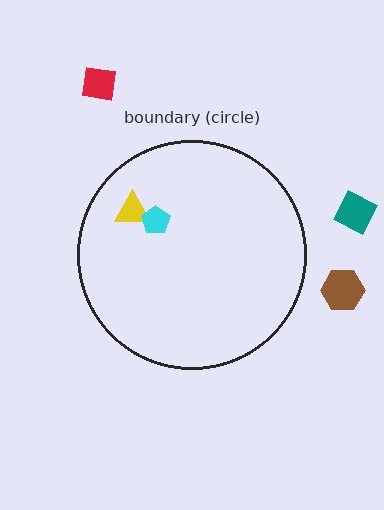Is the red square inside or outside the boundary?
Outside.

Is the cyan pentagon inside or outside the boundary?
Inside.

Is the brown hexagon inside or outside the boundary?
Outside.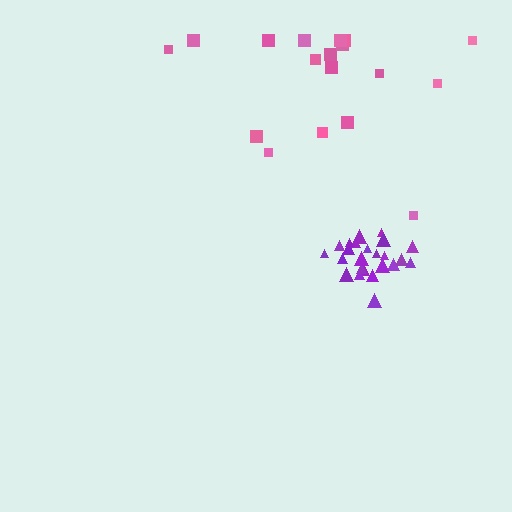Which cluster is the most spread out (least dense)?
Pink.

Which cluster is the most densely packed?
Purple.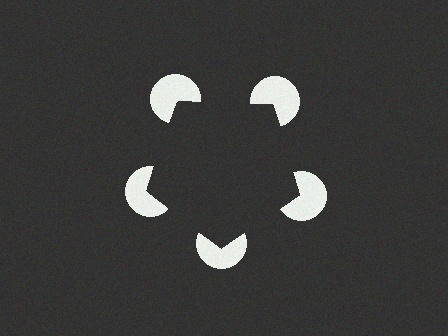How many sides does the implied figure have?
5 sides.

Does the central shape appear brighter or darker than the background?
It typically appears slightly darker than the background, even though no actual brightness change is drawn.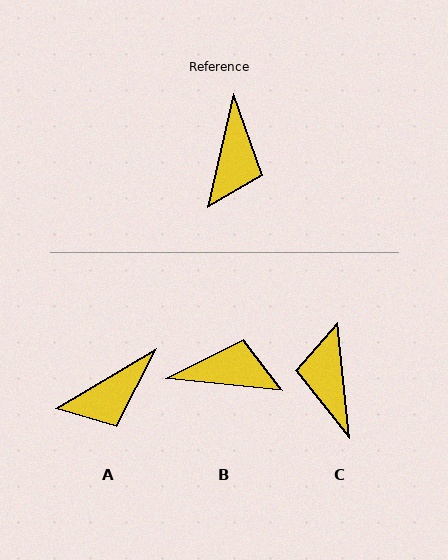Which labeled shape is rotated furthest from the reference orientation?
C, about 161 degrees away.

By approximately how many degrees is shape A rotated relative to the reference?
Approximately 47 degrees clockwise.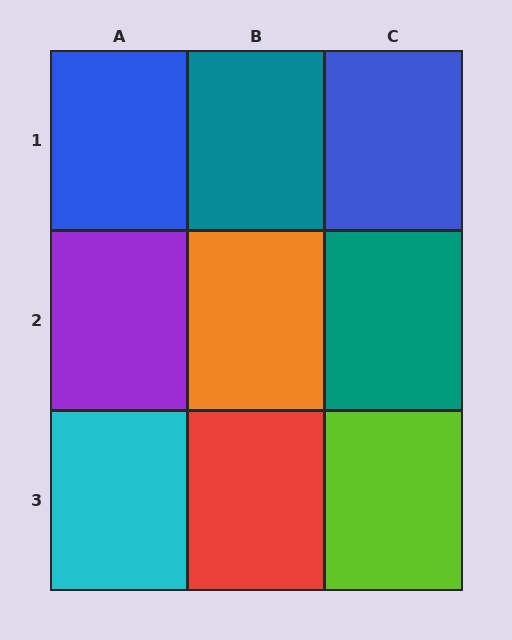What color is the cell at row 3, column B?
Red.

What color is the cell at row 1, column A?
Blue.